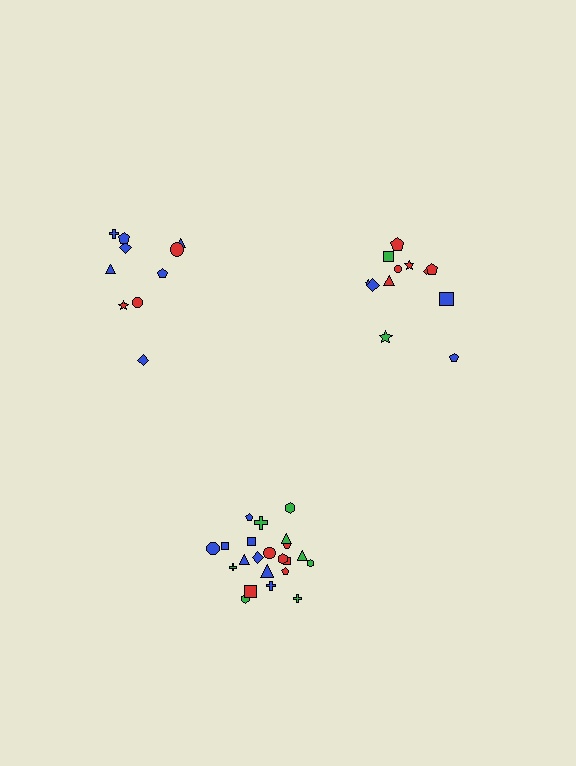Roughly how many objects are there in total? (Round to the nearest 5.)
Roughly 45 objects in total.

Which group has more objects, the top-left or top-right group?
The top-right group.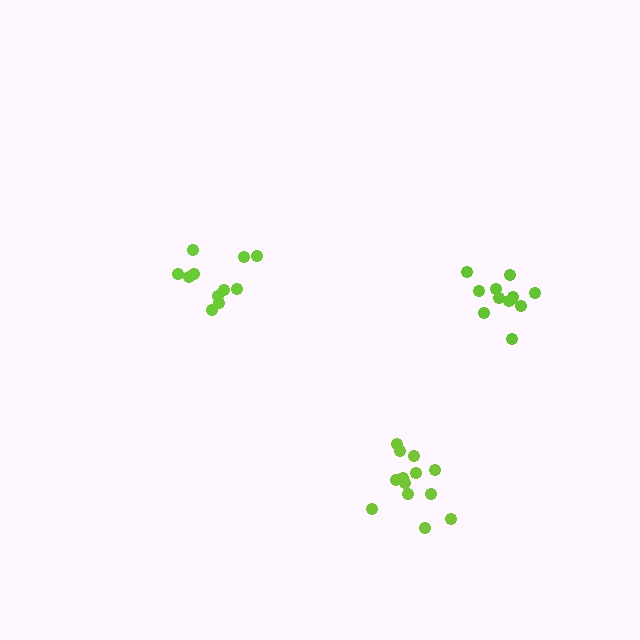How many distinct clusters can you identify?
There are 3 distinct clusters.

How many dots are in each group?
Group 1: 12 dots, Group 2: 11 dots, Group 3: 13 dots (36 total).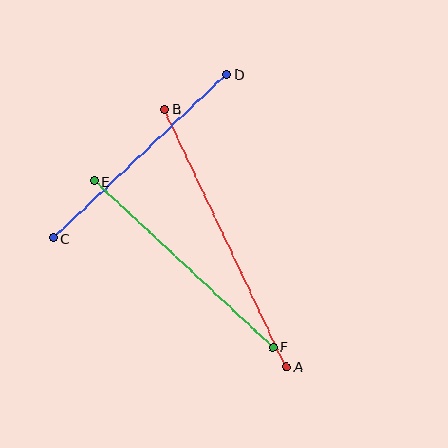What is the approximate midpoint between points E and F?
The midpoint is at approximately (184, 264) pixels.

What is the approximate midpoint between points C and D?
The midpoint is at approximately (140, 156) pixels.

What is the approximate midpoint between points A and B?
The midpoint is at approximately (225, 238) pixels.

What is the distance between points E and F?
The distance is approximately 244 pixels.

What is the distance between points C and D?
The distance is approximately 238 pixels.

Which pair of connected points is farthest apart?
Points A and B are farthest apart.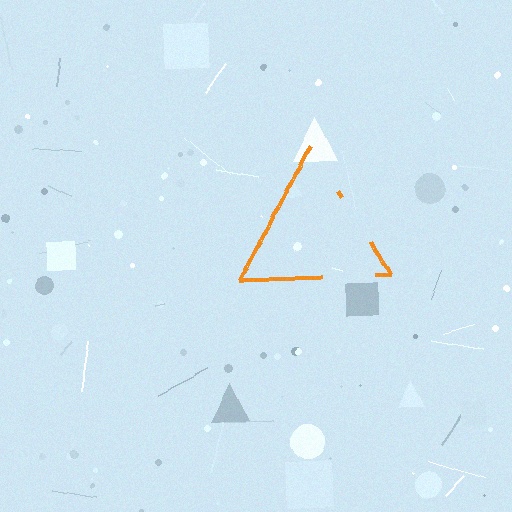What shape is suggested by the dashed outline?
The dashed outline suggests a triangle.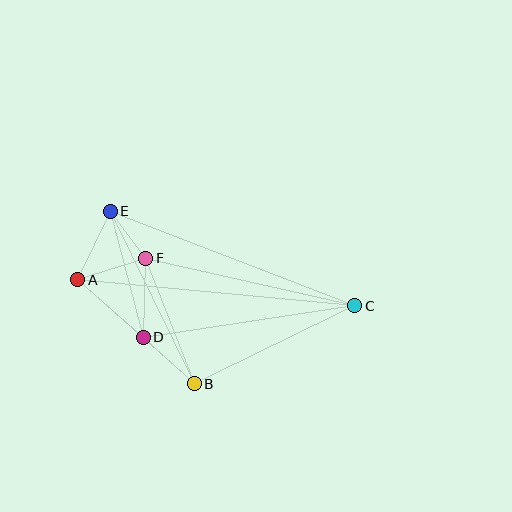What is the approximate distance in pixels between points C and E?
The distance between C and E is approximately 262 pixels.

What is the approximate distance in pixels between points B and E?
The distance between B and E is approximately 192 pixels.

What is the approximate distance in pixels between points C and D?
The distance between C and D is approximately 214 pixels.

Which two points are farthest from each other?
Points A and C are farthest from each other.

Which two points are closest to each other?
Points E and F are closest to each other.